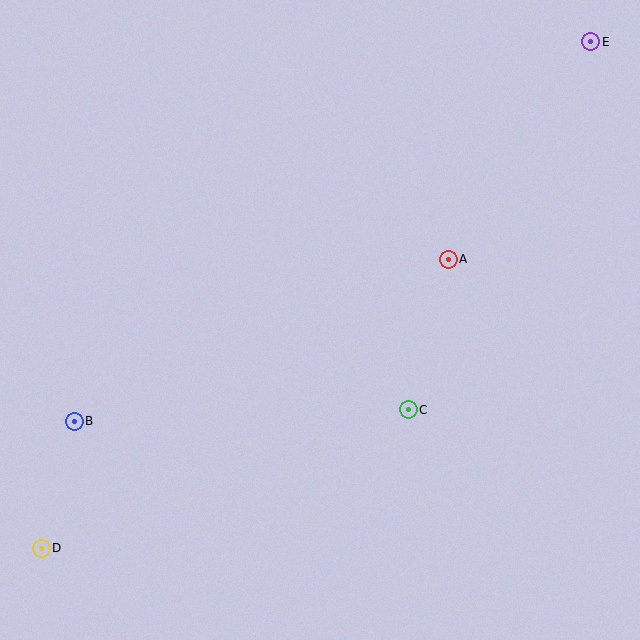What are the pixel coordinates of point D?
Point D is at (41, 548).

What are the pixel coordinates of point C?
Point C is at (408, 410).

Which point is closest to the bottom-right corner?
Point C is closest to the bottom-right corner.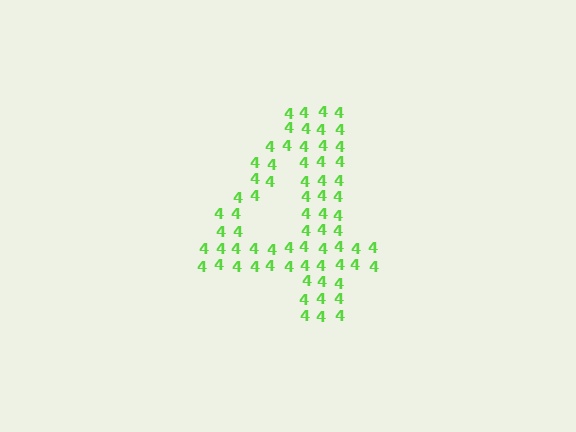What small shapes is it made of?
It is made of small digit 4's.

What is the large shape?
The large shape is the digit 4.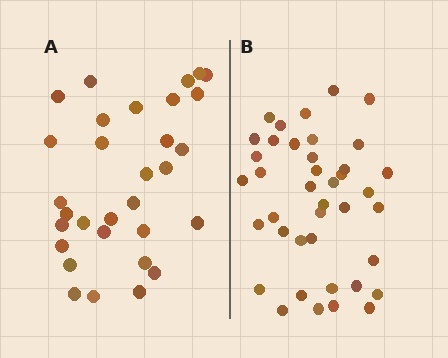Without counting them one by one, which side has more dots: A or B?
Region B (the right region) has more dots.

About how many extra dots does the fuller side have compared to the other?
Region B has roughly 8 or so more dots than region A.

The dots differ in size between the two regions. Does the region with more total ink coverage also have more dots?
No. Region A has more total ink coverage because its dots are larger, but region B actually contains more individual dots. Total area can be misleading — the number of items is what matters here.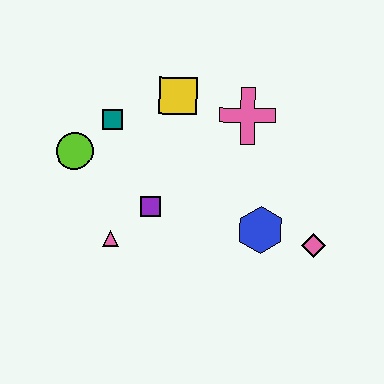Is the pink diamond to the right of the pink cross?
Yes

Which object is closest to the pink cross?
The yellow square is closest to the pink cross.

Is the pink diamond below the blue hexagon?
Yes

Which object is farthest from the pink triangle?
The pink diamond is farthest from the pink triangle.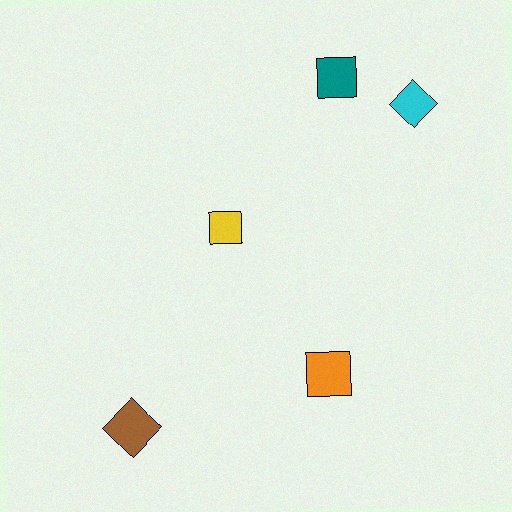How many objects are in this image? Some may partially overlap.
There are 5 objects.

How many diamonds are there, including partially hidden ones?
There are 2 diamonds.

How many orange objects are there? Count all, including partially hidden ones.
There is 1 orange object.